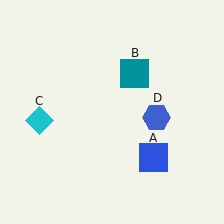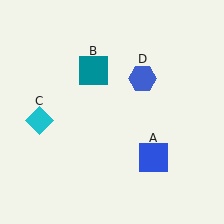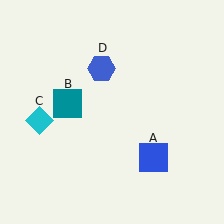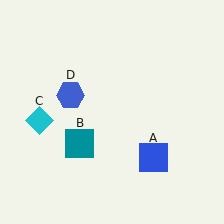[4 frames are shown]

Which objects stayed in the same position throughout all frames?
Blue square (object A) and cyan diamond (object C) remained stationary.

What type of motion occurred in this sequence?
The teal square (object B), blue hexagon (object D) rotated counterclockwise around the center of the scene.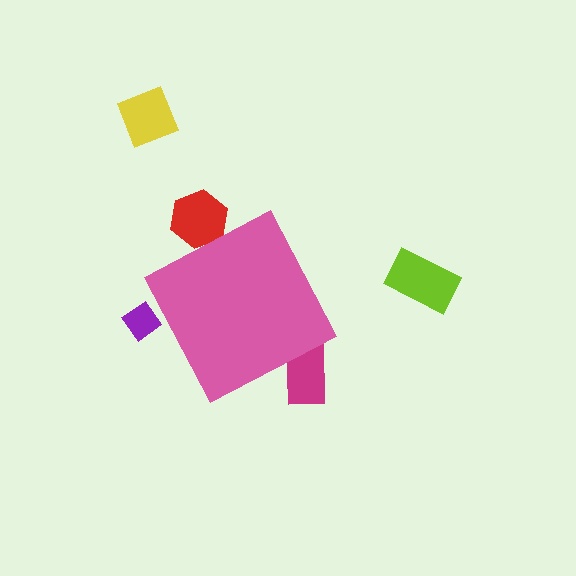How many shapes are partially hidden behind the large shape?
3 shapes are partially hidden.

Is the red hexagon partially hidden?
Yes, the red hexagon is partially hidden behind the pink diamond.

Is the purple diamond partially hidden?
Yes, the purple diamond is partially hidden behind the pink diamond.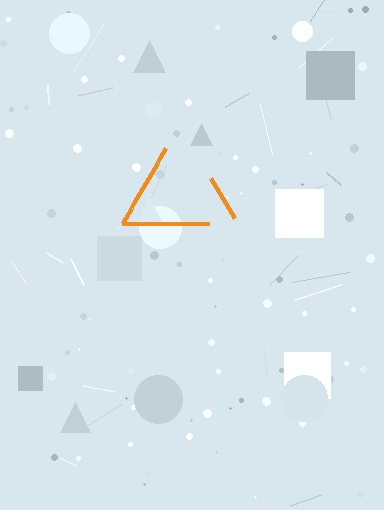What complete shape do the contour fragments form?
The contour fragments form a triangle.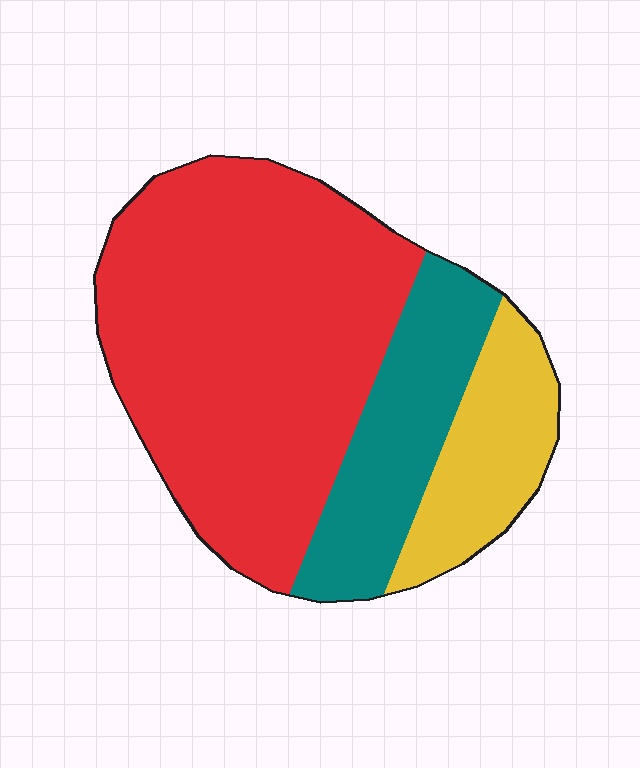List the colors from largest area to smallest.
From largest to smallest: red, teal, yellow.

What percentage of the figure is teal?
Teal takes up about one fifth (1/5) of the figure.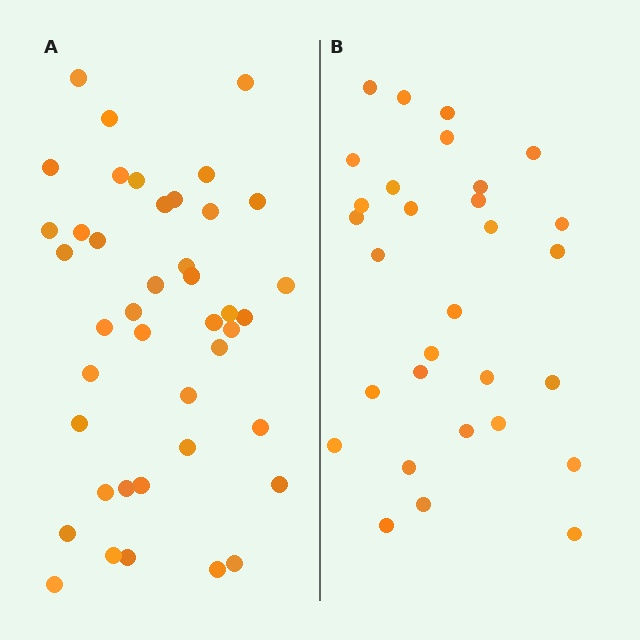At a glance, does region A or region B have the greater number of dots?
Region A (the left region) has more dots.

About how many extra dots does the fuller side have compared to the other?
Region A has roughly 12 or so more dots than region B.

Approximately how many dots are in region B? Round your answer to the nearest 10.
About 30 dots.